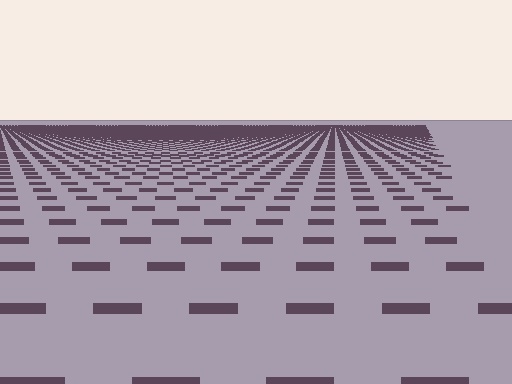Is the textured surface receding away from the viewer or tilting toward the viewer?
The surface is receding away from the viewer. Texture elements get smaller and denser toward the top.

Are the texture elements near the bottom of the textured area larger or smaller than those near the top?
Larger. Near the bottom, elements are closer to the viewer and appear at a bigger on-screen size.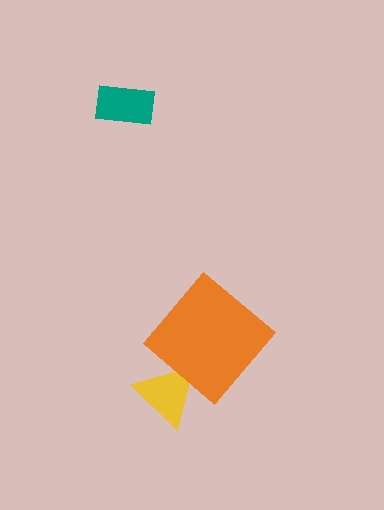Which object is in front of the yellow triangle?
The orange diamond is in front of the yellow triangle.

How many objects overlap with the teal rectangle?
0 objects overlap with the teal rectangle.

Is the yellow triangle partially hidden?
Yes, it is partially covered by another shape.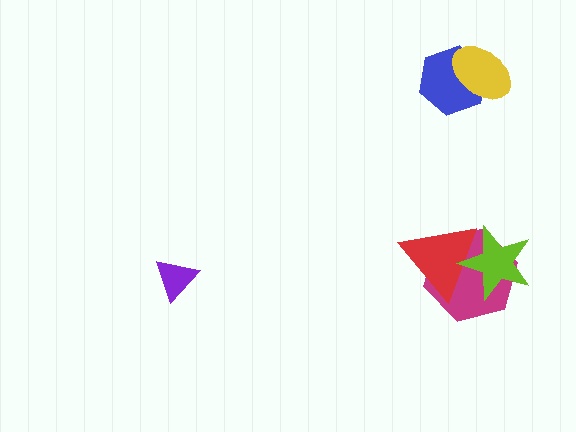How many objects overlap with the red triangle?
2 objects overlap with the red triangle.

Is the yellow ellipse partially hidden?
No, no other shape covers it.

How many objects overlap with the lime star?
2 objects overlap with the lime star.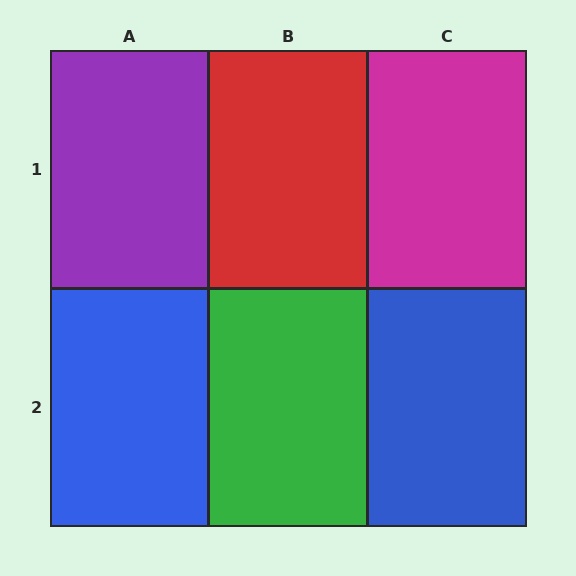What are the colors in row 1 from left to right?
Purple, red, magenta.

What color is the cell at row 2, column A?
Blue.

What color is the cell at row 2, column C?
Blue.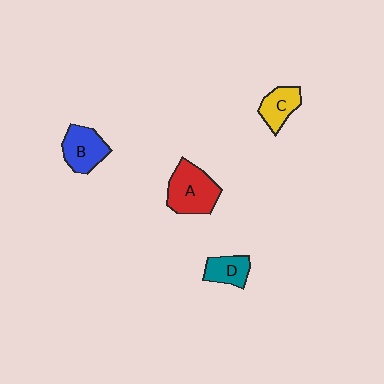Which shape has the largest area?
Shape A (red).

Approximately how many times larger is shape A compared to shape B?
Approximately 1.3 times.